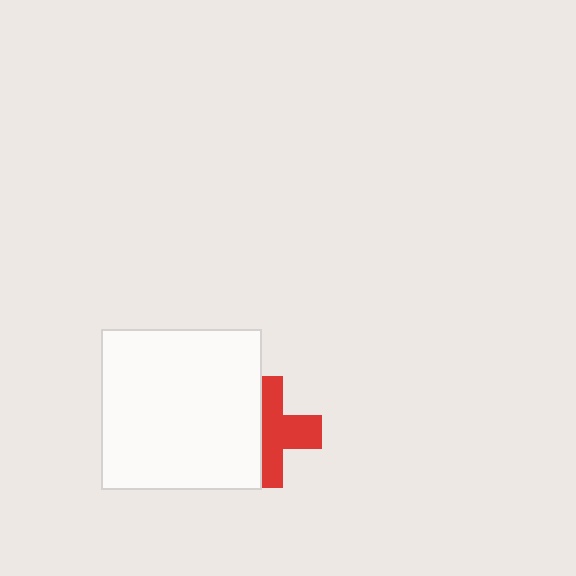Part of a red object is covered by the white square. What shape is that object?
It is a cross.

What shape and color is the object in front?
The object in front is a white square.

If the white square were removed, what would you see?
You would see the complete red cross.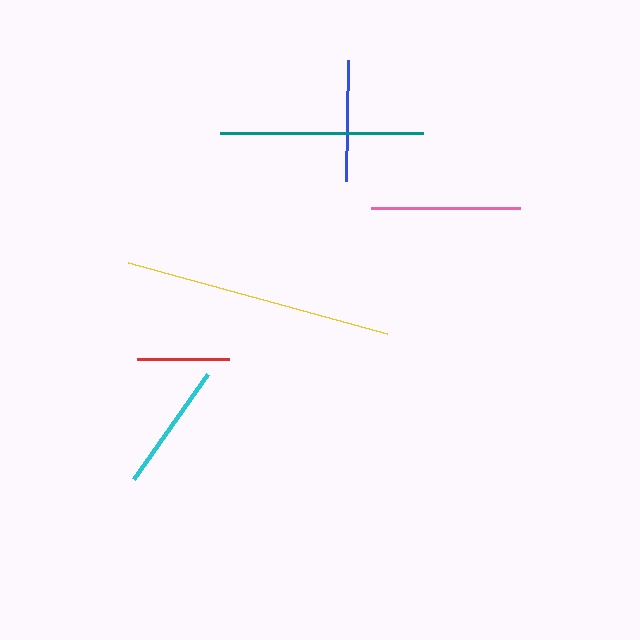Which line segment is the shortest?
The red line is the shortest at approximately 93 pixels.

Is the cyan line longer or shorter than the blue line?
The cyan line is longer than the blue line.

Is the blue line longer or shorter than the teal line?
The teal line is longer than the blue line.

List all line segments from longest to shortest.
From longest to shortest: yellow, teal, pink, cyan, blue, red.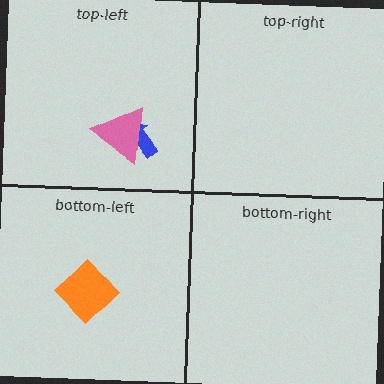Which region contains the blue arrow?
The top-left region.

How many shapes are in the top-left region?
2.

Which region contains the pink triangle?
The top-left region.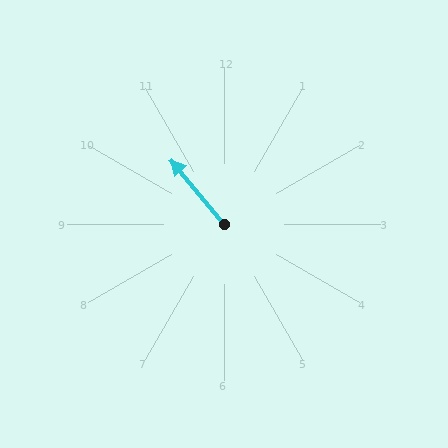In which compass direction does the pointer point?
Northwest.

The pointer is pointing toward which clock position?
Roughly 11 o'clock.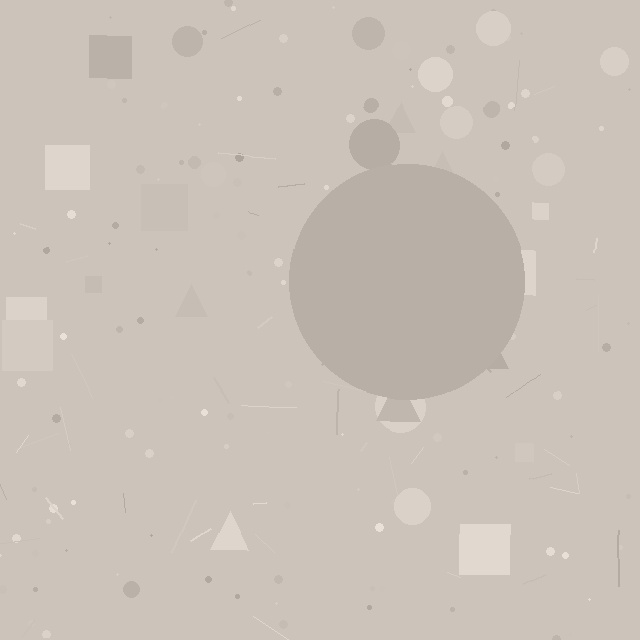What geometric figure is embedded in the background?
A circle is embedded in the background.